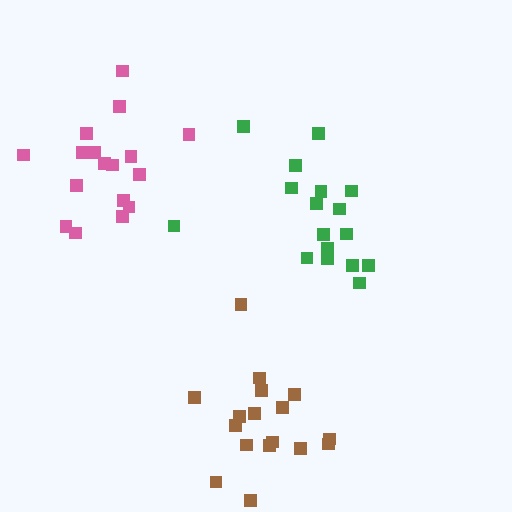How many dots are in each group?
Group 1: 17 dots, Group 2: 17 dots, Group 3: 17 dots (51 total).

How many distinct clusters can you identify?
There are 3 distinct clusters.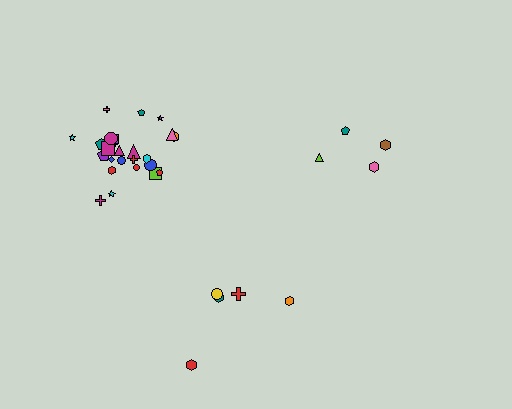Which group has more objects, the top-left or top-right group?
The top-left group.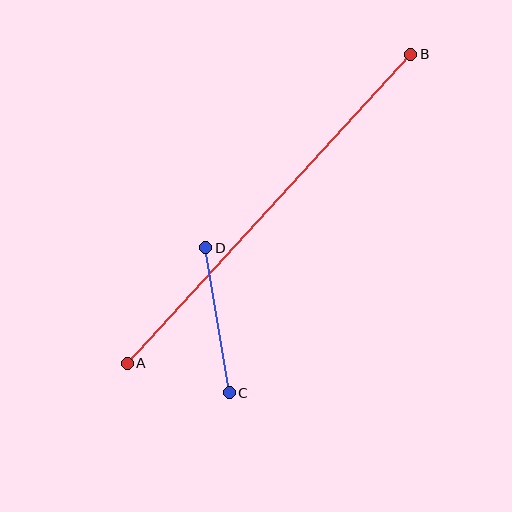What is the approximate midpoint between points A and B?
The midpoint is at approximately (269, 209) pixels.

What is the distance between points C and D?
The distance is approximately 147 pixels.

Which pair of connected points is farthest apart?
Points A and B are farthest apart.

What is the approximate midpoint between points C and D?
The midpoint is at approximately (217, 320) pixels.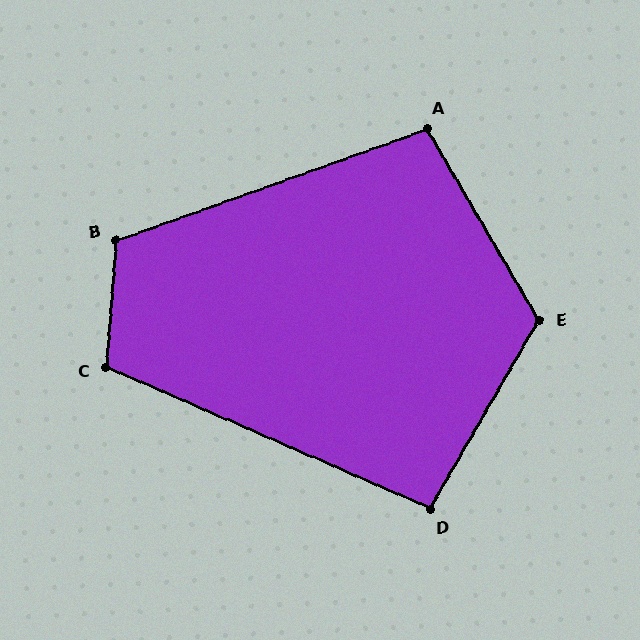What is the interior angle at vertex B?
Approximately 114 degrees (obtuse).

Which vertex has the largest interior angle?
E, at approximately 120 degrees.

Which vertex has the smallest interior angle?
D, at approximately 96 degrees.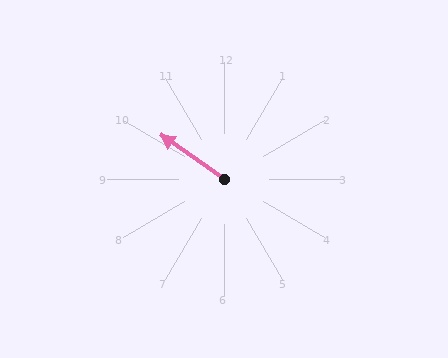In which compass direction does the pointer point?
Northwest.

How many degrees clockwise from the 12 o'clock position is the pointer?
Approximately 305 degrees.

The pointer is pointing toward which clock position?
Roughly 10 o'clock.